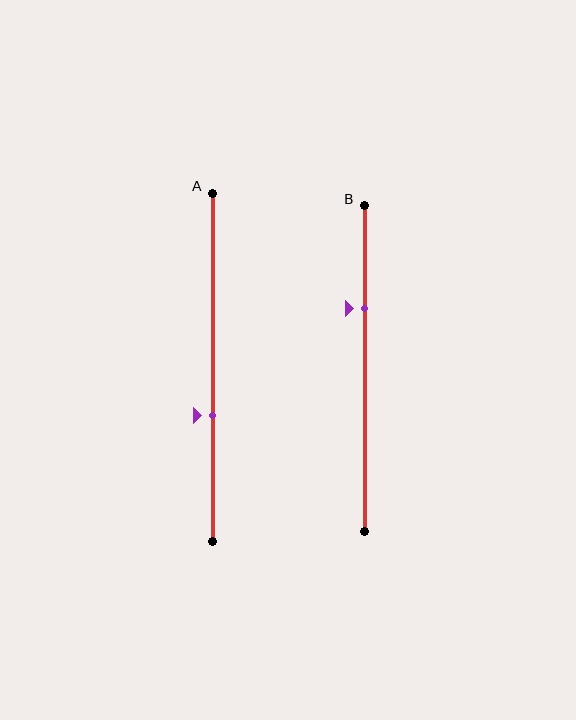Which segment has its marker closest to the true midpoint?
Segment A has its marker closest to the true midpoint.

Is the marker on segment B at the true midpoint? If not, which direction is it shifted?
No, the marker on segment B is shifted upward by about 18% of the segment length.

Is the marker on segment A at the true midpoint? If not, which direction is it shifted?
No, the marker on segment A is shifted downward by about 14% of the segment length.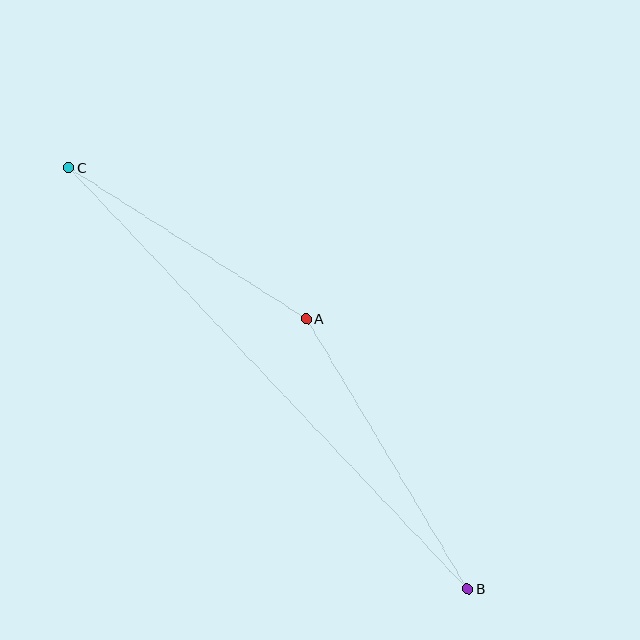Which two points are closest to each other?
Points A and C are closest to each other.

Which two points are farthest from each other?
Points B and C are farthest from each other.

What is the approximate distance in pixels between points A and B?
The distance between A and B is approximately 314 pixels.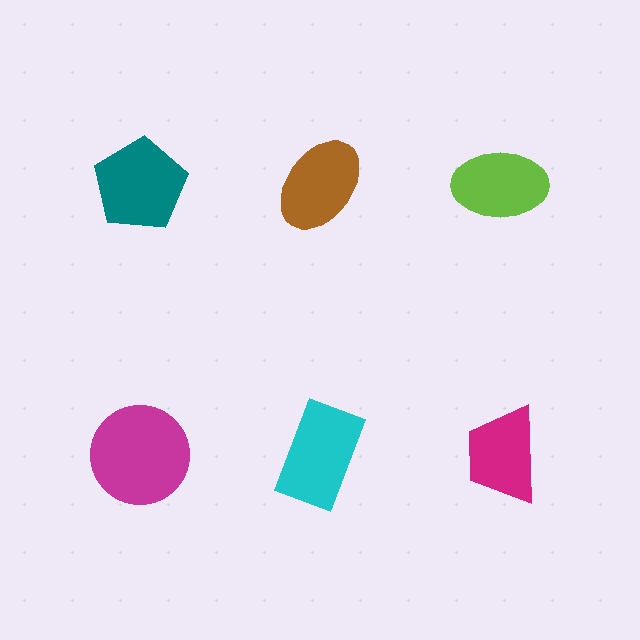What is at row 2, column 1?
A magenta circle.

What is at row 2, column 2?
A cyan rectangle.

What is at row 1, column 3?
A lime ellipse.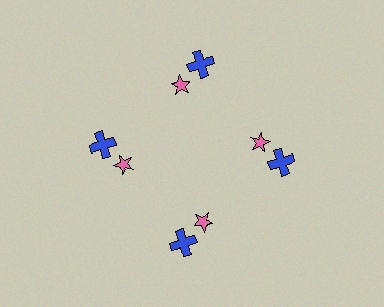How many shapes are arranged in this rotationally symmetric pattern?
There are 8 shapes, arranged in 4 groups of 2.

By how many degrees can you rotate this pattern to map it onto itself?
The pattern maps onto itself every 90 degrees of rotation.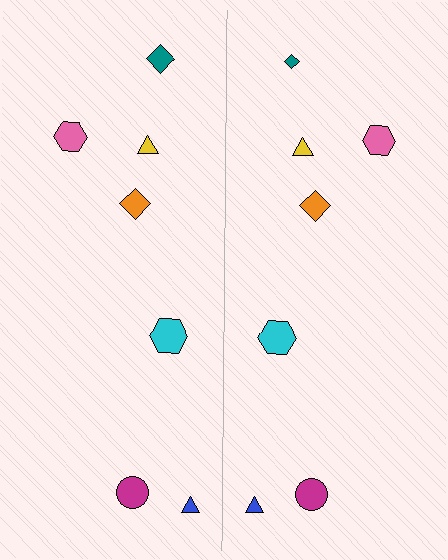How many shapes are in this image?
There are 14 shapes in this image.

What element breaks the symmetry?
The teal diamond on the right side has a different size than its mirror counterpart.